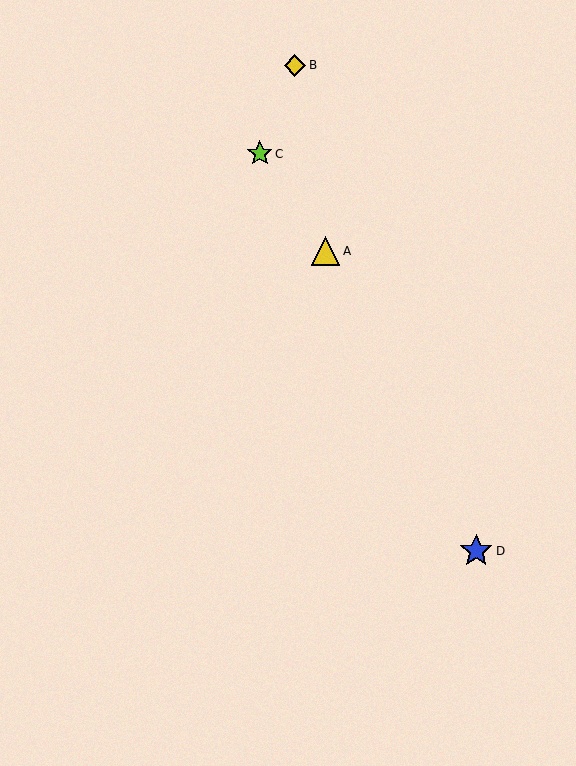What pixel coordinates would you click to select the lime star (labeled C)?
Click at (260, 154) to select the lime star C.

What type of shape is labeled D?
Shape D is a blue star.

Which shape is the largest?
The blue star (labeled D) is the largest.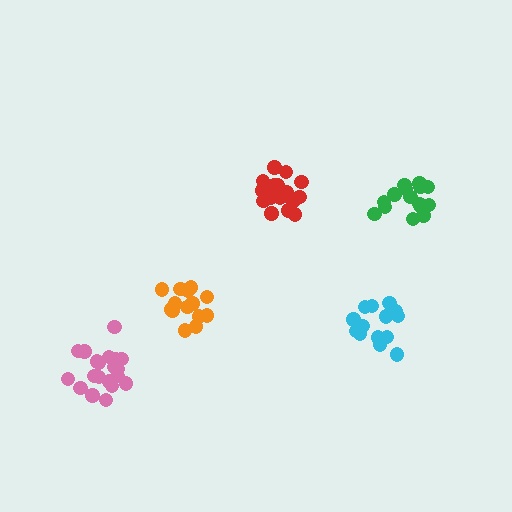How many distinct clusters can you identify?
There are 5 distinct clusters.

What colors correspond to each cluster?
The clusters are colored: cyan, red, pink, green, orange.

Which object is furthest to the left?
The pink cluster is leftmost.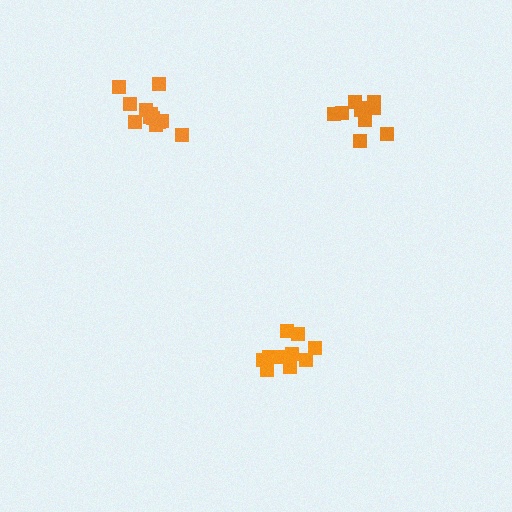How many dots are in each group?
Group 1: 12 dots, Group 2: 11 dots, Group 3: 10 dots (33 total).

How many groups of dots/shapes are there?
There are 3 groups.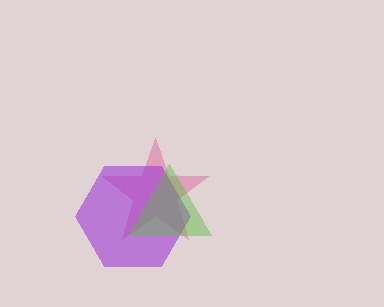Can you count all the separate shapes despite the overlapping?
Yes, there are 3 separate shapes.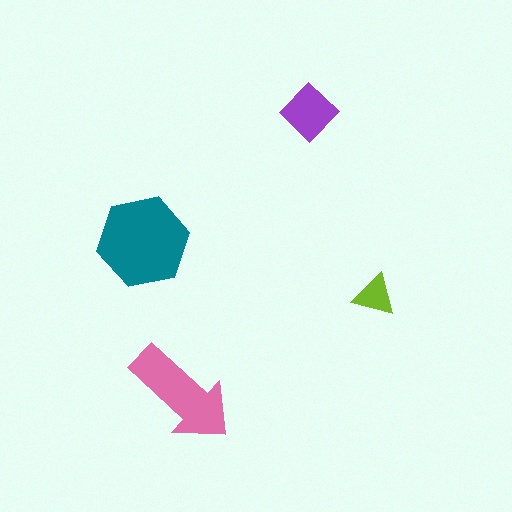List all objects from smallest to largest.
The lime triangle, the purple diamond, the pink arrow, the teal hexagon.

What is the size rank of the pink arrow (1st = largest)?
2nd.